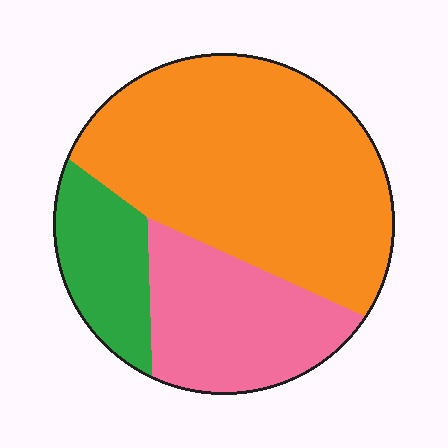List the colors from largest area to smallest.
From largest to smallest: orange, pink, green.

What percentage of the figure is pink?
Pink takes up about one quarter (1/4) of the figure.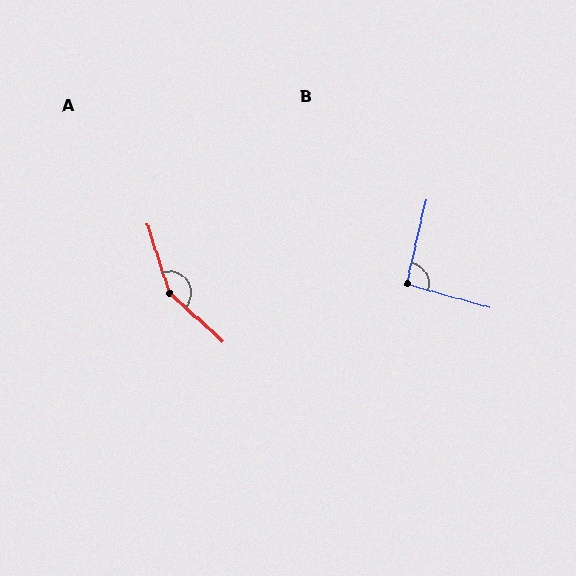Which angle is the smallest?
B, at approximately 93 degrees.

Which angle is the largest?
A, at approximately 150 degrees.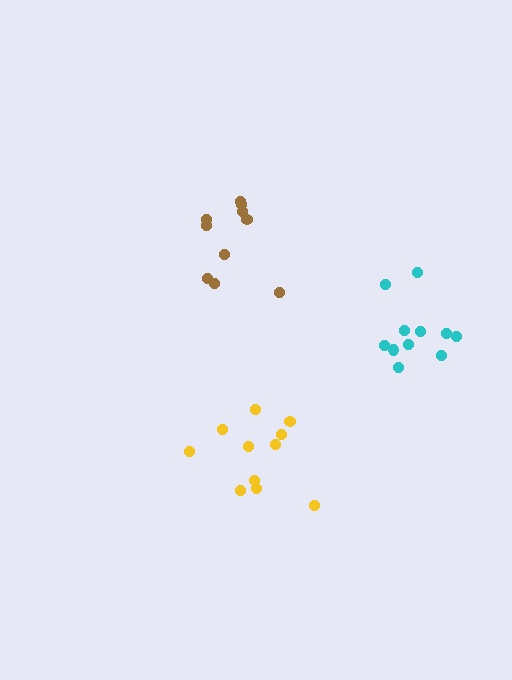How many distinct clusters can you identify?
There are 3 distinct clusters.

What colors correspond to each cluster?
The clusters are colored: brown, yellow, cyan.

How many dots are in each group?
Group 1: 10 dots, Group 2: 11 dots, Group 3: 11 dots (32 total).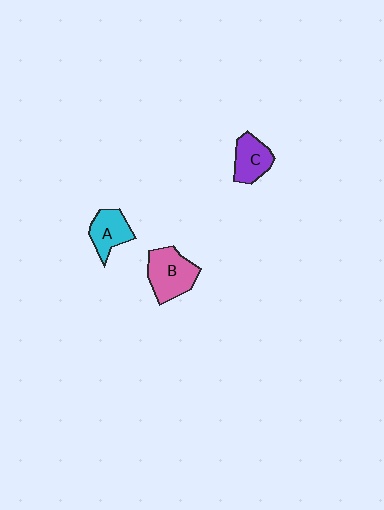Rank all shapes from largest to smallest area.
From largest to smallest: B (pink), A (cyan), C (purple).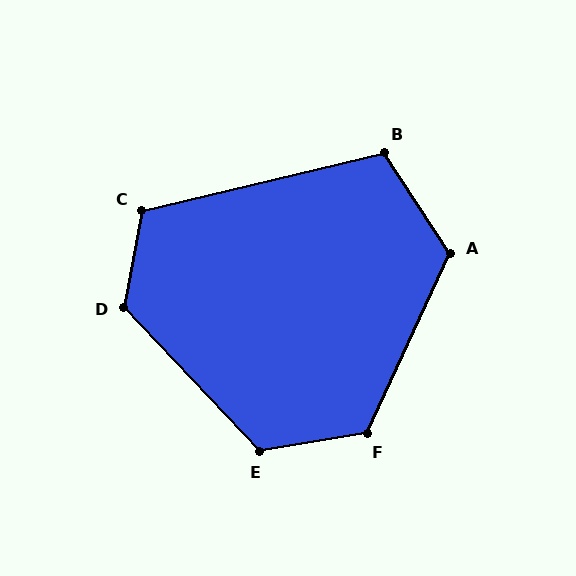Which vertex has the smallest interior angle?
B, at approximately 110 degrees.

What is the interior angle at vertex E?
Approximately 124 degrees (obtuse).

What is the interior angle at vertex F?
Approximately 124 degrees (obtuse).